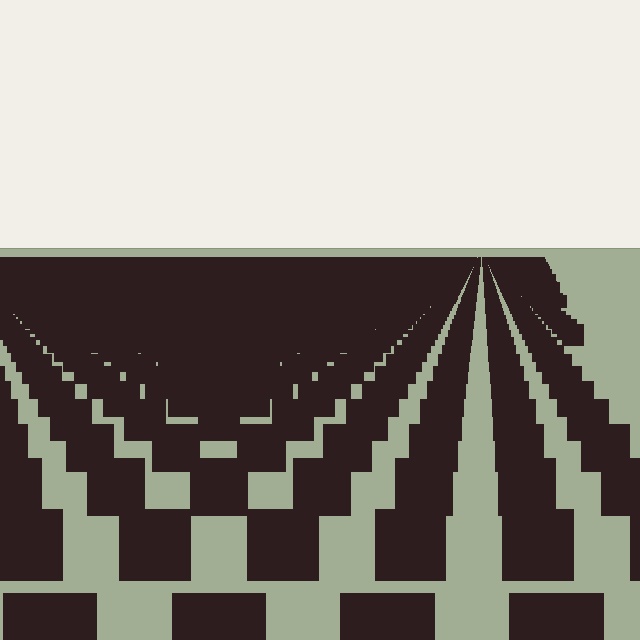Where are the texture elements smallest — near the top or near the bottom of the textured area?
Near the top.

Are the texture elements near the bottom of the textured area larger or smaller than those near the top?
Larger. Near the bottom, elements are closer to the viewer and appear at a bigger on-screen size.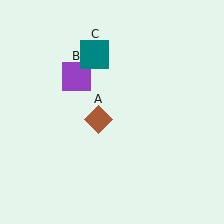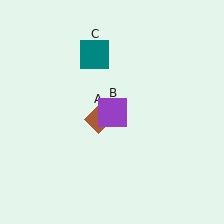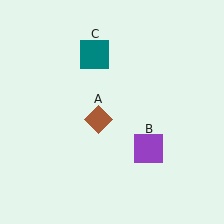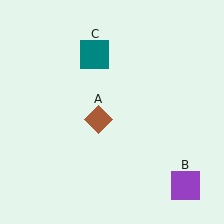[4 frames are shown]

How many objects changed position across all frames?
1 object changed position: purple square (object B).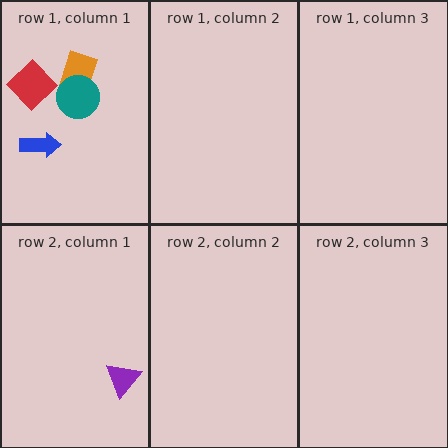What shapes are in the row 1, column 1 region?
The orange rectangle, the teal circle, the red diamond, the blue arrow.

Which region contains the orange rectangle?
The row 1, column 1 region.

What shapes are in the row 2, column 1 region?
The purple triangle.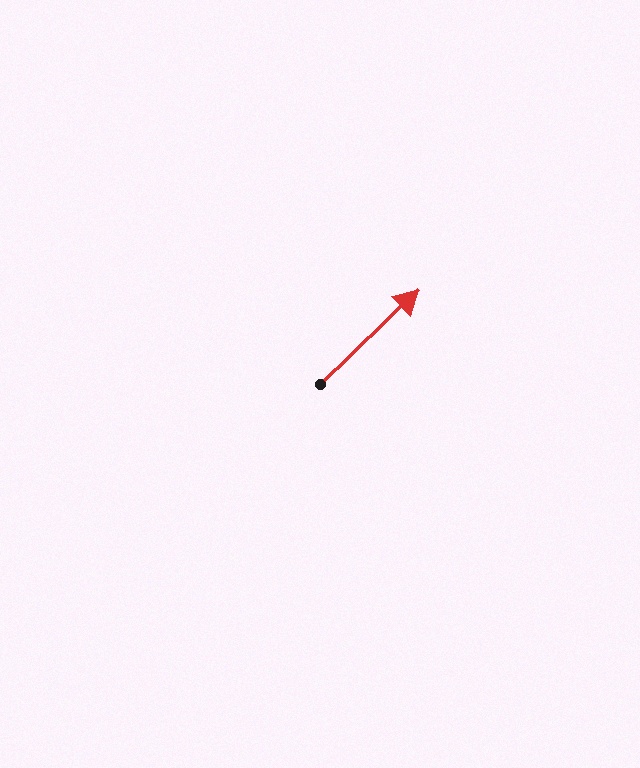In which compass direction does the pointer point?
Northeast.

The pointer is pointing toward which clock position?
Roughly 2 o'clock.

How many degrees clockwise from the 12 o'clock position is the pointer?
Approximately 46 degrees.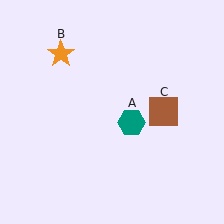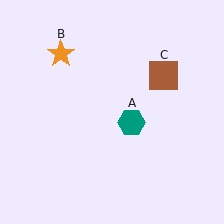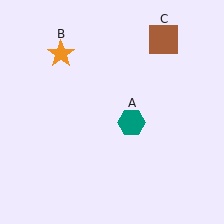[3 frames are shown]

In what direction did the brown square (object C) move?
The brown square (object C) moved up.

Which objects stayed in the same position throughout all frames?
Teal hexagon (object A) and orange star (object B) remained stationary.